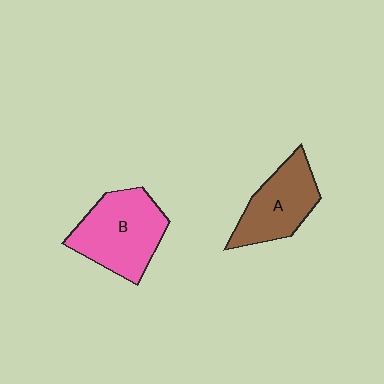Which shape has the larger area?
Shape B (pink).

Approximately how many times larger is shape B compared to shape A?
Approximately 1.3 times.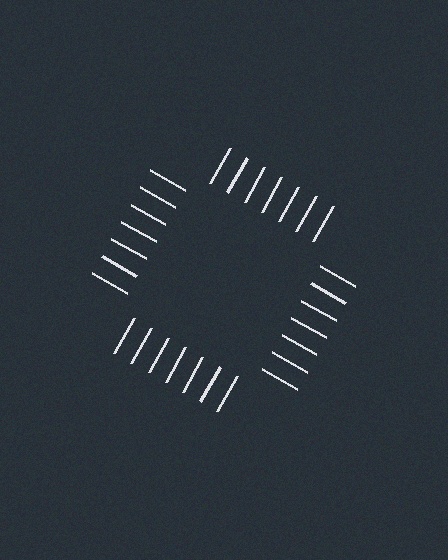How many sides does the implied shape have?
4 sides — the line-ends trace a square.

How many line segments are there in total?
28 — 7 along each of the 4 edges.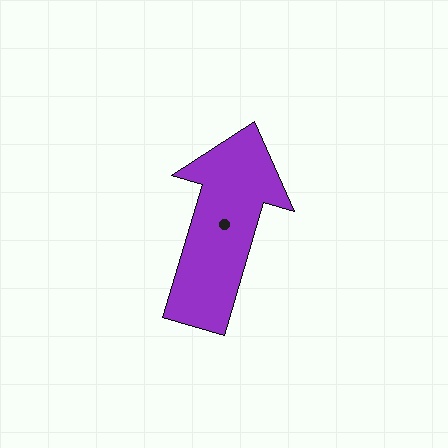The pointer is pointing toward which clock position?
Roughly 1 o'clock.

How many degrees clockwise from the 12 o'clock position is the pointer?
Approximately 17 degrees.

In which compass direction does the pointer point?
North.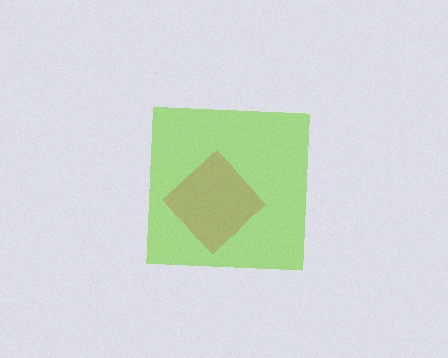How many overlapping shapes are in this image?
There are 2 overlapping shapes in the image.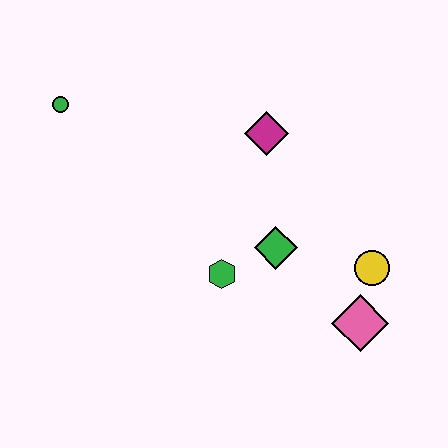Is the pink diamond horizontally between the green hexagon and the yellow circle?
Yes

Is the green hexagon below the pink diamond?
No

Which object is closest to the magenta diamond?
The green diamond is closest to the magenta diamond.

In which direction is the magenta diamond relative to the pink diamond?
The magenta diamond is above the pink diamond.